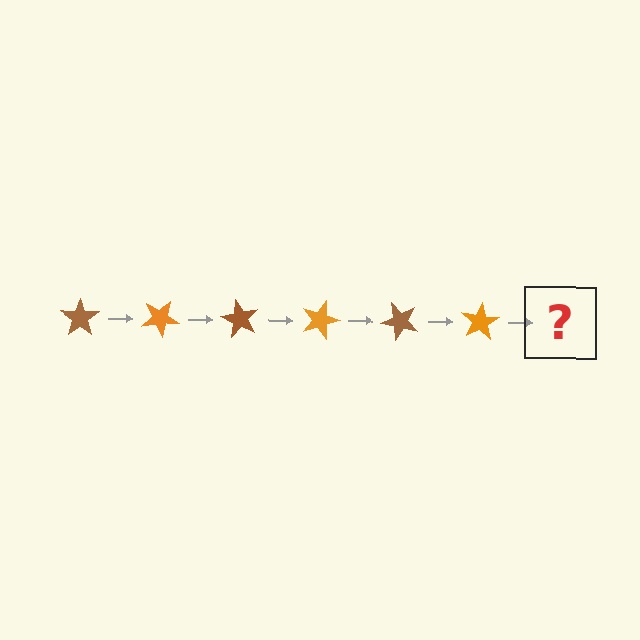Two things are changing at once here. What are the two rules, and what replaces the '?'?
The two rules are that it rotates 30 degrees each step and the color cycles through brown and orange. The '?' should be a brown star, rotated 180 degrees from the start.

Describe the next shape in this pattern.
It should be a brown star, rotated 180 degrees from the start.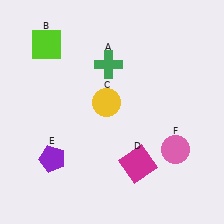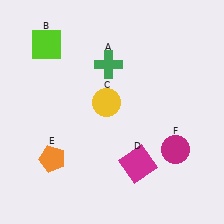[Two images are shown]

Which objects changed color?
E changed from purple to orange. F changed from pink to magenta.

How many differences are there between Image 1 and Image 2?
There are 2 differences between the two images.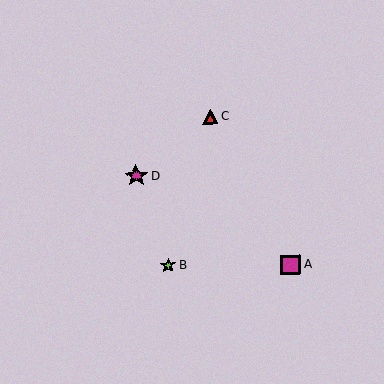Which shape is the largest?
The magenta star (labeled D) is the largest.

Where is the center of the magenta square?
The center of the magenta square is at (290, 265).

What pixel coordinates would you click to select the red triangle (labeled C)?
Click at (210, 116) to select the red triangle C.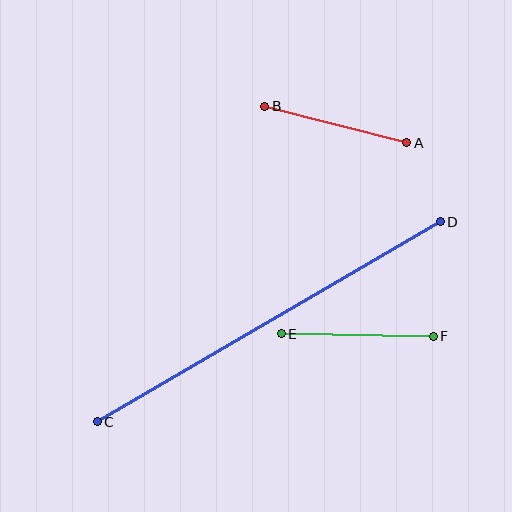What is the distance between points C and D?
The distance is approximately 397 pixels.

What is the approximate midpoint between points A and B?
The midpoint is at approximately (336, 124) pixels.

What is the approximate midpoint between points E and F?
The midpoint is at approximately (357, 335) pixels.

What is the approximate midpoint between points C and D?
The midpoint is at approximately (269, 322) pixels.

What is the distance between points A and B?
The distance is approximately 147 pixels.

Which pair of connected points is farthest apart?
Points C and D are farthest apart.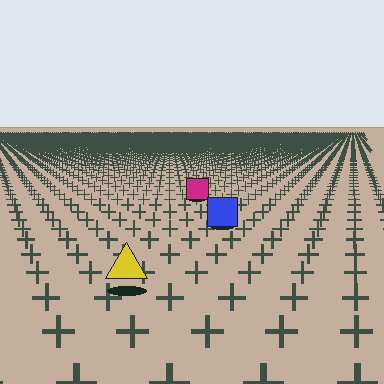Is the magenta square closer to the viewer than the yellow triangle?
No. The yellow triangle is closer — you can tell from the texture gradient: the ground texture is coarser near it.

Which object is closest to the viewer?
The yellow triangle is closest. The texture marks near it are larger and more spread out.